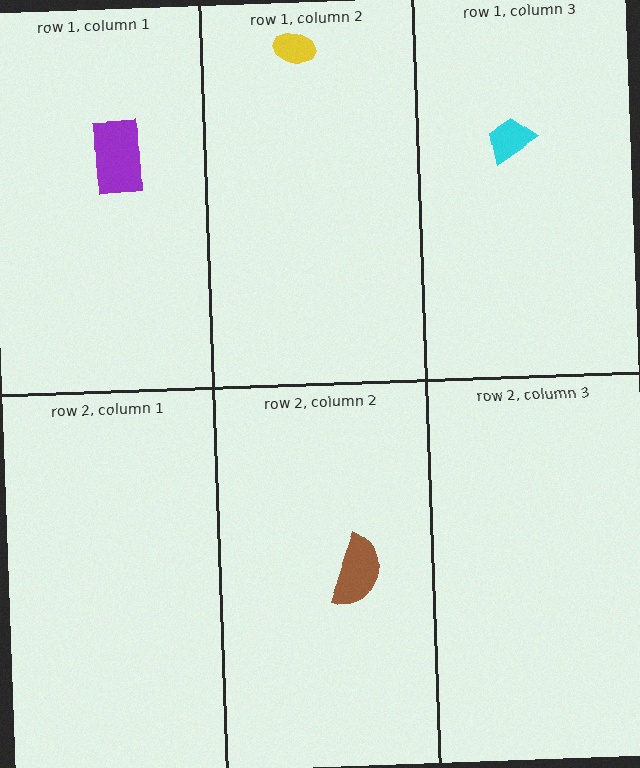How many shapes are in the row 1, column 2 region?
1.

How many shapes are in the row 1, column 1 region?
1.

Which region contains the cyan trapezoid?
The row 1, column 3 region.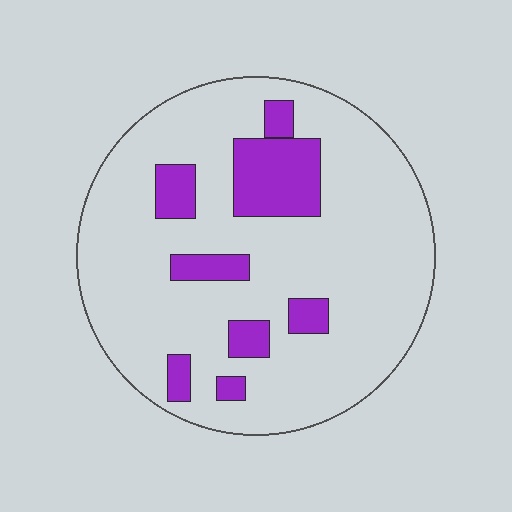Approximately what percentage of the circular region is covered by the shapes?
Approximately 15%.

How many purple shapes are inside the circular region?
8.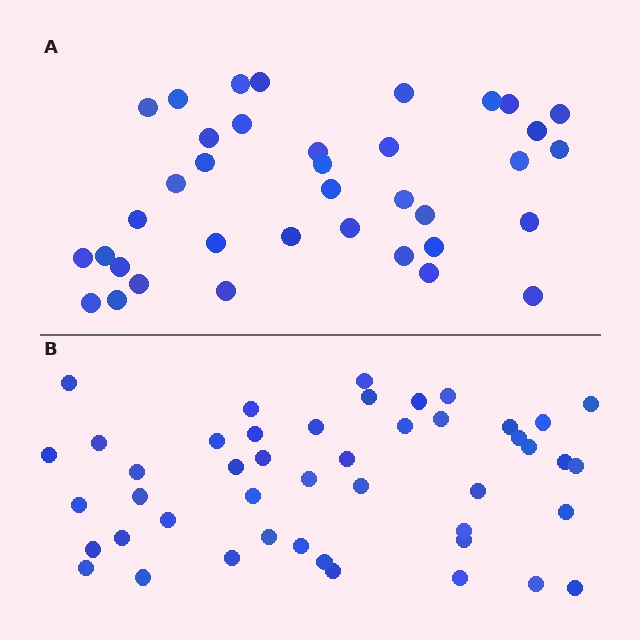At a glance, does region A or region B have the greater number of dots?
Region B (the bottom region) has more dots.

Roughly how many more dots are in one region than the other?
Region B has roughly 8 or so more dots than region A.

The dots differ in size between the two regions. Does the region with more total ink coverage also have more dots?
No. Region A has more total ink coverage because its dots are larger, but region B actually contains more individual dots. Total area can be misleading — the number of items is what matters here.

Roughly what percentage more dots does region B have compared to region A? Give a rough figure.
About 25% more.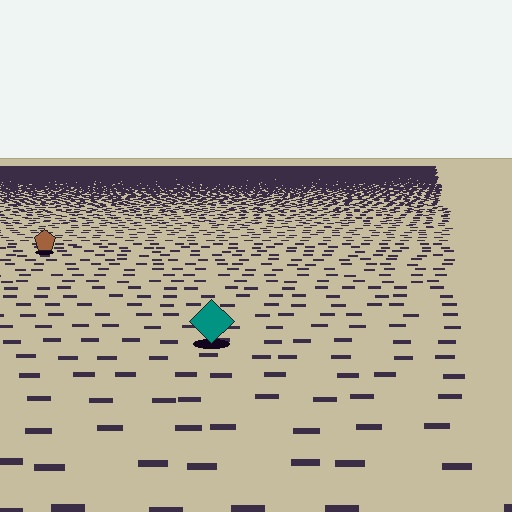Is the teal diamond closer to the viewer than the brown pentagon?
Yes. The teal diamond is closer — you can tell from the texture gradient: the ground texture is coarser near it.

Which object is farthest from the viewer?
The brown pentagon is farthest from the viewer. It appears smaller and the ground texture around it is denser.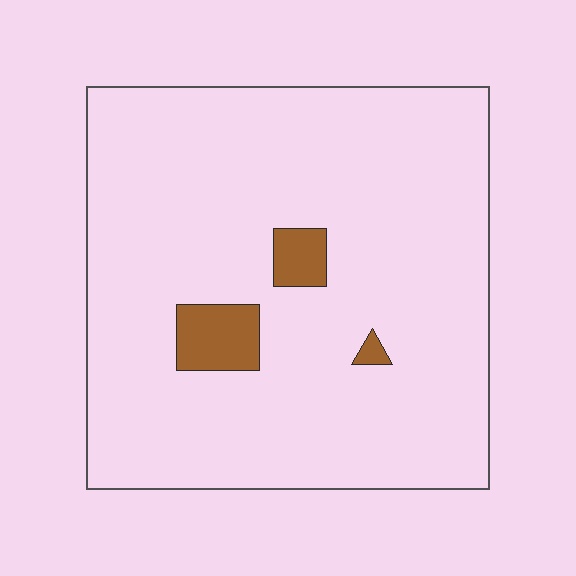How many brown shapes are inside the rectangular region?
3.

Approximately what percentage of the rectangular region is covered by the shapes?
Approximately 5%.